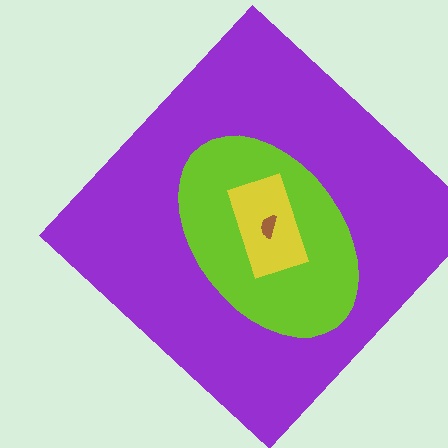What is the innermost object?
The brown semicircle.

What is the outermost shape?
The purple diamond.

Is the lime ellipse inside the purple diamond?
Yes.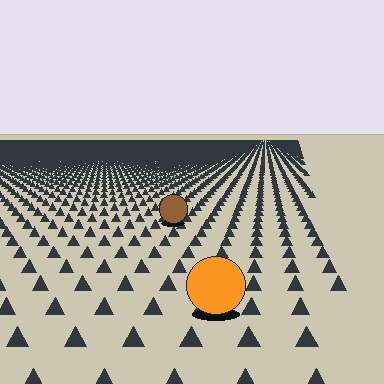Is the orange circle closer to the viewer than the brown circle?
Yes. The orange circle is closer — you can tell from the texture gradient: the ground texture is coarser near it.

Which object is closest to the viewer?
The orange circle is closest. The texture marks near it are larger and more spread out.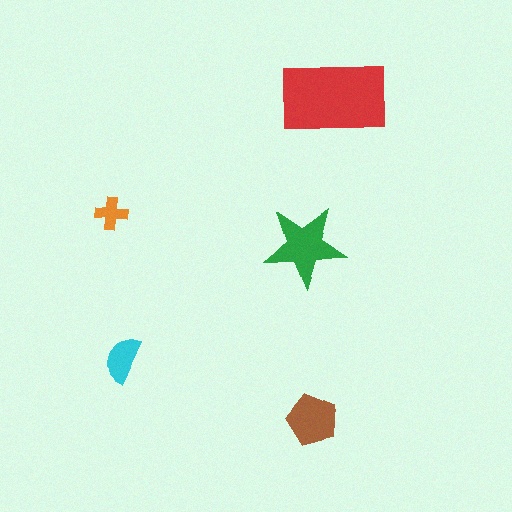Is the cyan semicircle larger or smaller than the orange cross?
Larger.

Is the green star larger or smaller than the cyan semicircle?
Larger.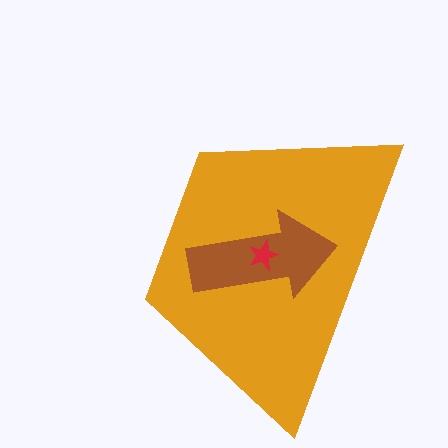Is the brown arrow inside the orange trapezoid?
Yes.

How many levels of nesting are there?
3.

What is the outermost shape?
The orange trapezoid.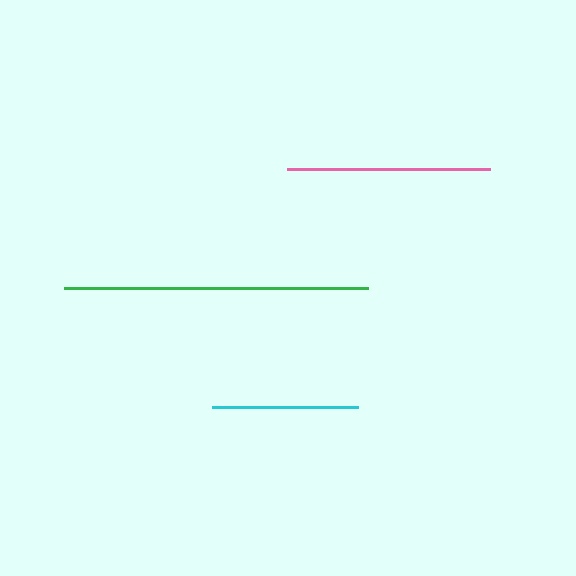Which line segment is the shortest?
The cyan line is the shortest at approximately 145 pixels.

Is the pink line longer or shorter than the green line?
The green line is longer than the pink line.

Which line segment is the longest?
The green line is the longest at approximately 303 pixels.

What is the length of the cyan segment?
The cyan segment is approximately 145 pixels long.